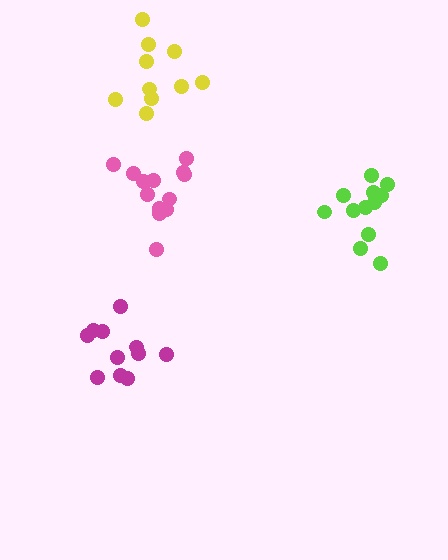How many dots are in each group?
Group 1: 13 dots, Group 2: 11 dots, Group 3: 12 dots, Group 4: 10 dots (46 total).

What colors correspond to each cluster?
The clusters are colored: pink, magenta, lime, yellow.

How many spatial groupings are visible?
There are 4 spatial groupings.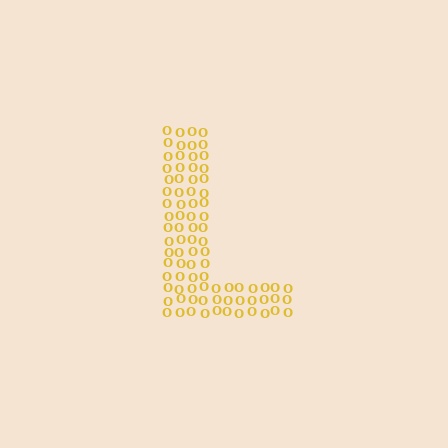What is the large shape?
The large shape is the letter L.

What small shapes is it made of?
It is made of small letter O's.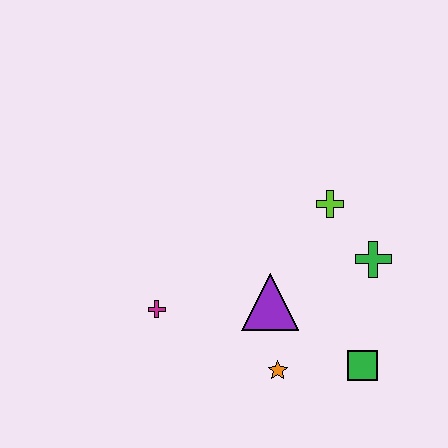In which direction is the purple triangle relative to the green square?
The purple triangle is to the left of the green square.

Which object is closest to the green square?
The orange star is closest to the green square.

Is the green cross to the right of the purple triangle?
Yes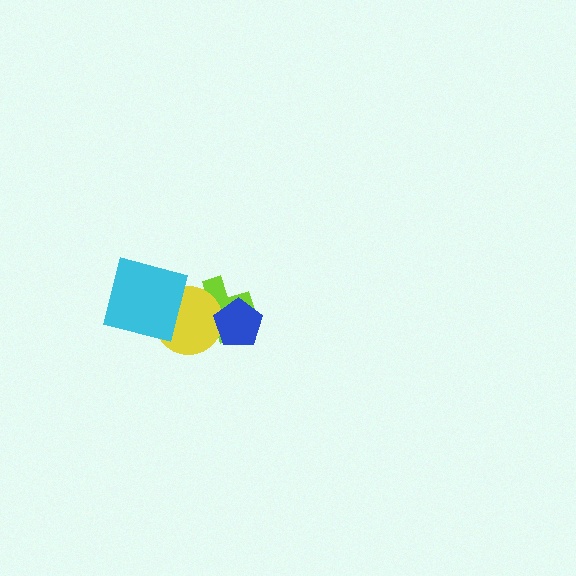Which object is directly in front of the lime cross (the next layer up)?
The yellow circle is directly in front of the lime cross.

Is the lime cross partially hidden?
Yes, it is partially covered by another shape.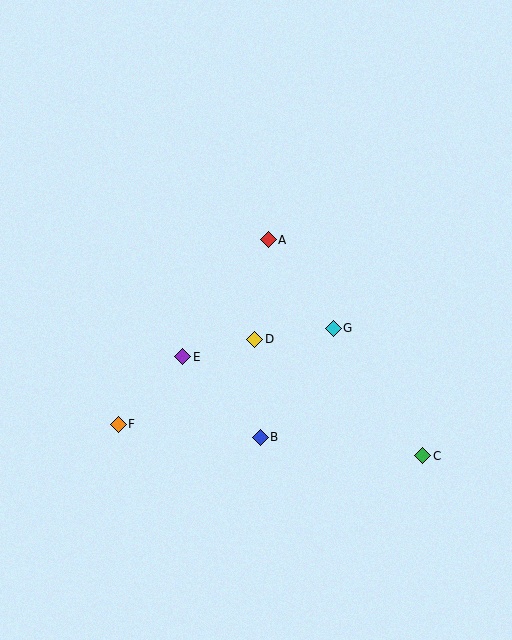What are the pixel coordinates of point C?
Point C is at (423, 456).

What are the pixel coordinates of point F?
Point F is at (118, 424).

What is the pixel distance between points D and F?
The distance between D and F is 161 pixels.